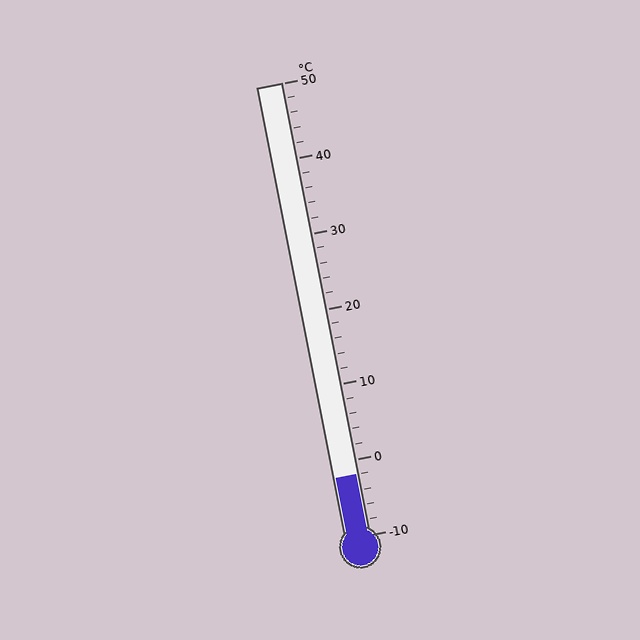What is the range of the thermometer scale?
The thermometer scale ranges from -10°C to 50°C.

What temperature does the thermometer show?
The thermometer shows approximately -2°C.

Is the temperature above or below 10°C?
The temperature is below 10°C.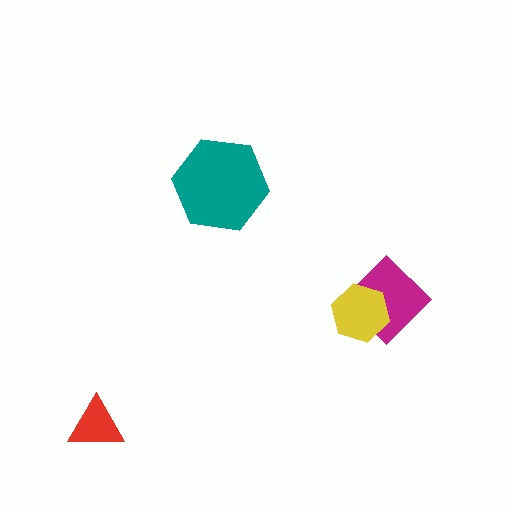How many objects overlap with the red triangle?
0 objects overlap with the red triangle.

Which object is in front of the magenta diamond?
The yellow hexagon is in front of the magenta diamond.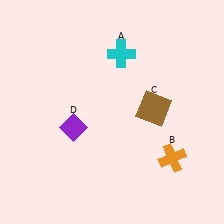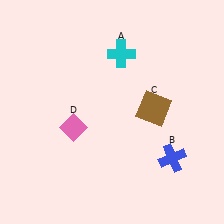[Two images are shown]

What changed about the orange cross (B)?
In Image 1, B is orange. In Image 2, it changed to blue.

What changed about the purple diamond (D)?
In Image 1, D is purple. In Image 2, it changed to pink.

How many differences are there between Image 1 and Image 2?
There are 2 differences between the two images.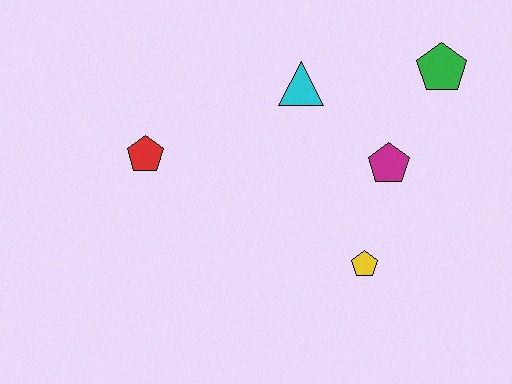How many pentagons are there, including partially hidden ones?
There are 4 pentagons.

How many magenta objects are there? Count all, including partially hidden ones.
There is 1 magenta object.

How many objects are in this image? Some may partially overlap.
There are 5 objects.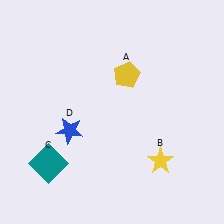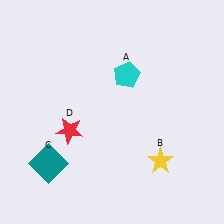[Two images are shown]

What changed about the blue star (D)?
In Image 1, D is blue. In Image 2, it changed to red.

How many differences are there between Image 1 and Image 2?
There are 2 differences between the two images.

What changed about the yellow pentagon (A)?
In Image 1, A is yellow. In Image 2, it changed to cyan.